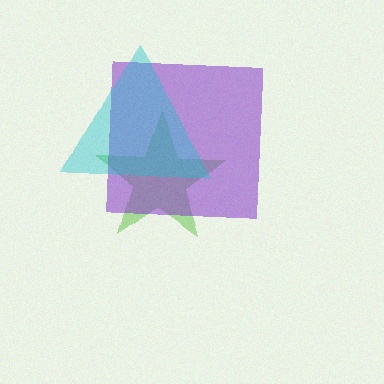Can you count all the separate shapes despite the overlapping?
Yes, there are 3 separate shapes.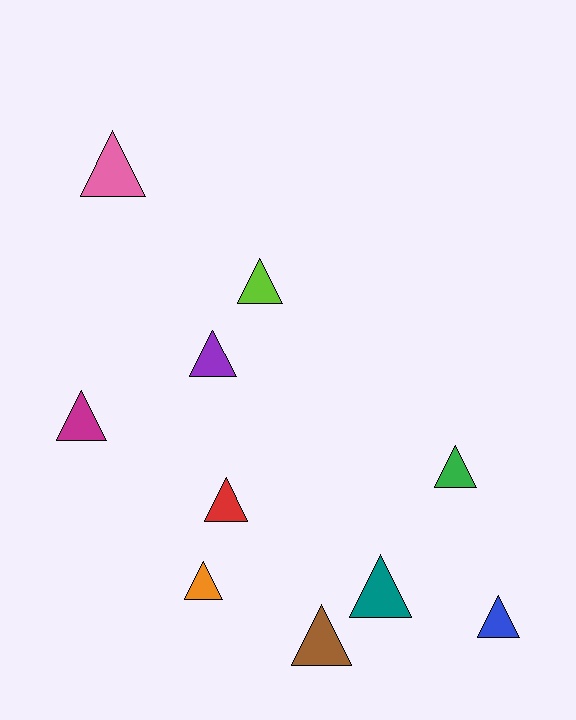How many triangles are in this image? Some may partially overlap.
There are 10 triangles.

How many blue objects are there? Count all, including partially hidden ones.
There is 1 blue object.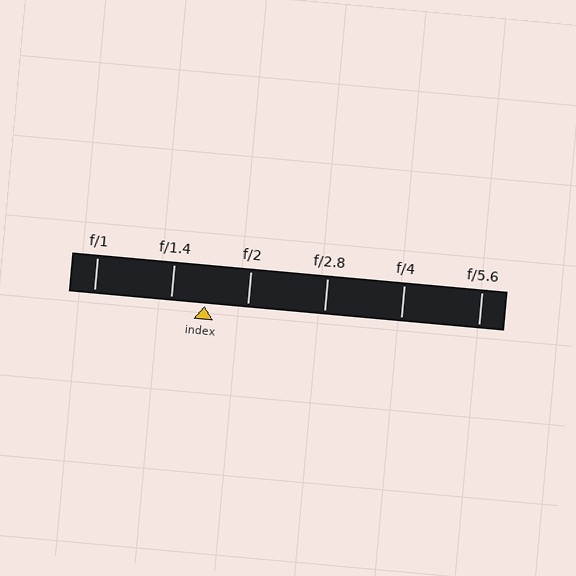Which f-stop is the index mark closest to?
The index mark is closest to f/1.4.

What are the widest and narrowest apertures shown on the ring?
The widest aperture shown is f/1 and the narrowest is f/5.6.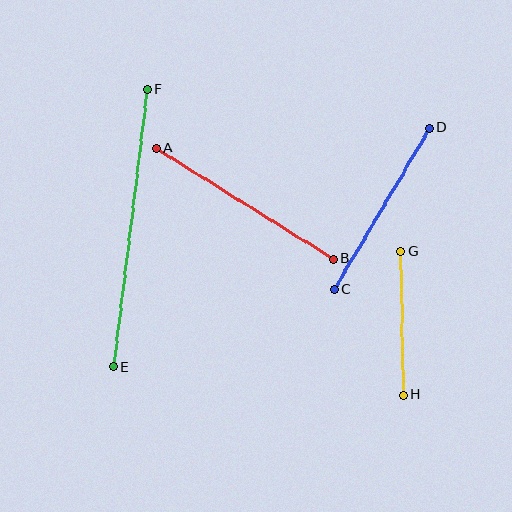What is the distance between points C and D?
The distance is approximately 187 pixels.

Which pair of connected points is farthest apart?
Points E and F are farthest apart.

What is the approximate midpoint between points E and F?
The midpoint is at approximately (130, 228) pixels.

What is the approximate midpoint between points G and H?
The midpoint is at approximately (402, 323) pixels.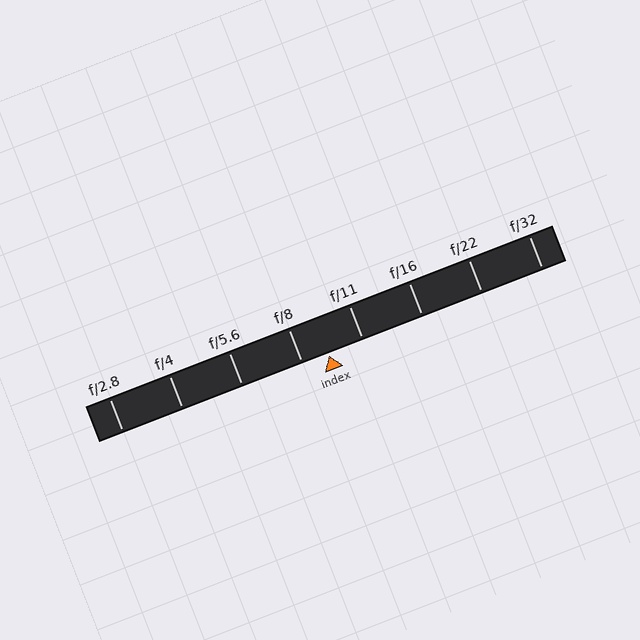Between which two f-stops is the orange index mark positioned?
The index mark is between f/8 and f/11.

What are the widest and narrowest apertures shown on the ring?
The widest aperture shown is f/2.8 and the narrowest is f/32.